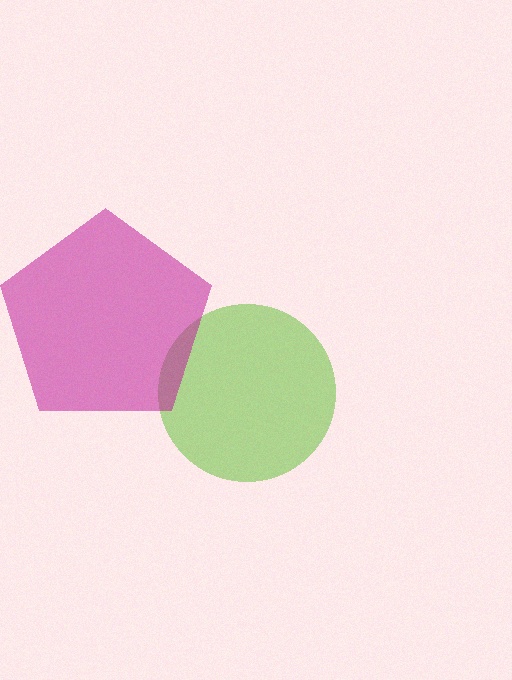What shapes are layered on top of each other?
The layered shapes are: a lime circle, a magenta pentagon.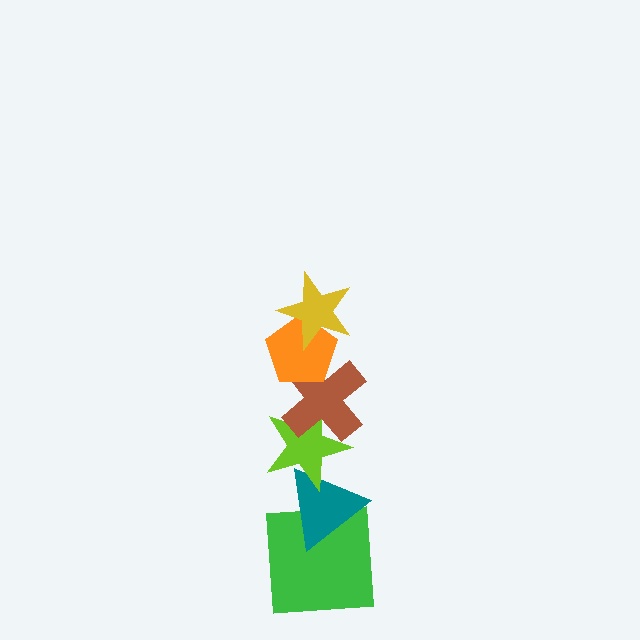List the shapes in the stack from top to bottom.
From top to bottom: the yellow star, the orange pentagon, the brown cross, the lime star, the teal triangle, the green square.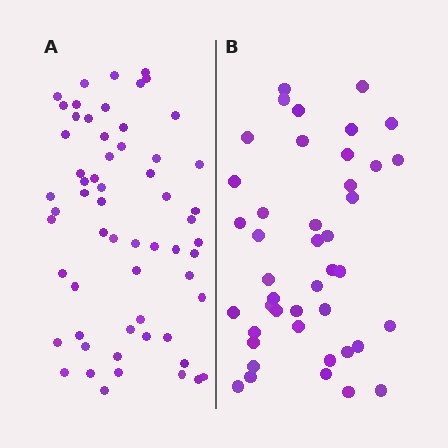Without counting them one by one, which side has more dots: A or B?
Region A (the left region) has more dots.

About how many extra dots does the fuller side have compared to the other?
Region A has approximately 15 more dots than region B.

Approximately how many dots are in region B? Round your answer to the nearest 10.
About 40 dots. (The exact count is 43, which rounds to 40.)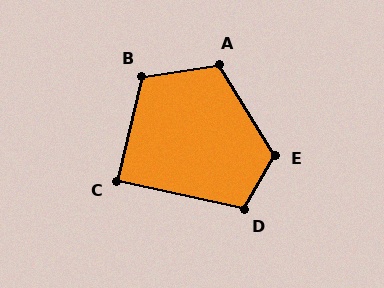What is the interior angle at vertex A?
Approximately 113 degrees (obtuse).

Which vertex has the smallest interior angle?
C, at approximately 89 degrees.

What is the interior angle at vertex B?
Approximately 112 degrees (obtuse).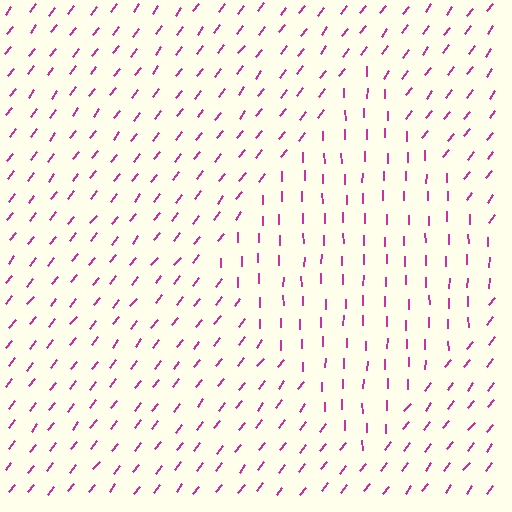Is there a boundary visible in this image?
Yes, there is a texture boundary formed by a change in line orientation.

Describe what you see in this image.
The image is filled with small magenta line segments. A diamond region in the image has lines oriented differently from the surrounding lines, creating a visible texture boundary.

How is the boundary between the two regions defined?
The boundary is defined purely by a change in line orientation (approximately 38 degrees difference). All lines are the same color and thickness.